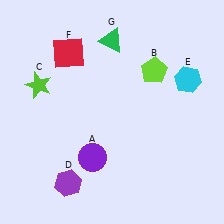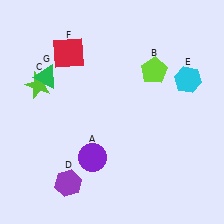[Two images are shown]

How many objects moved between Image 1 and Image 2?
1 object moved between the two images.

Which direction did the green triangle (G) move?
The green triangle (G) moved left.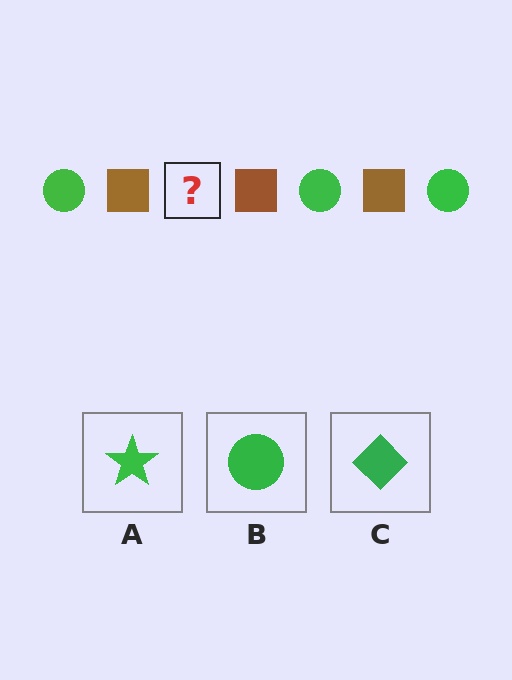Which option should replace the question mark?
Option B.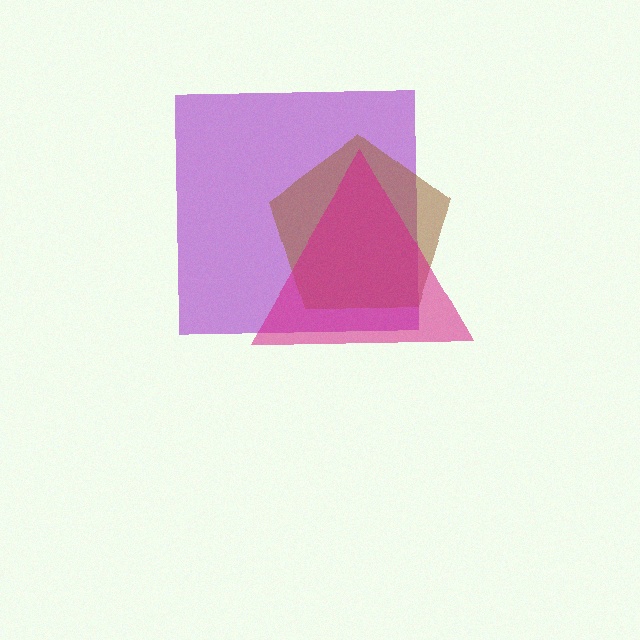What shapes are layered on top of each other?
The layered shapes are: a purple square, a brown pentagon, a magenta triangle.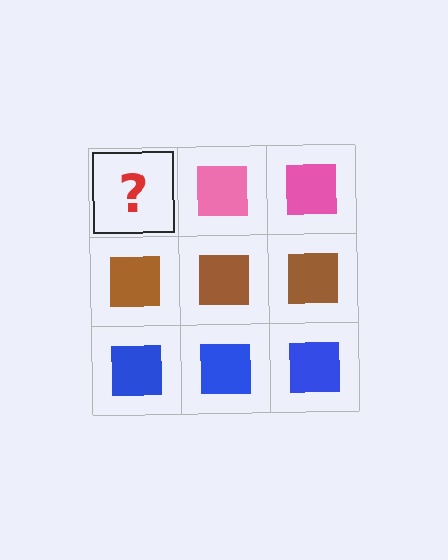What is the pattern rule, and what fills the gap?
The rule is that each row has a consistent color. The gap should be filled with a pink square.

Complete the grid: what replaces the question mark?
The question mark should be replaced with a pink square.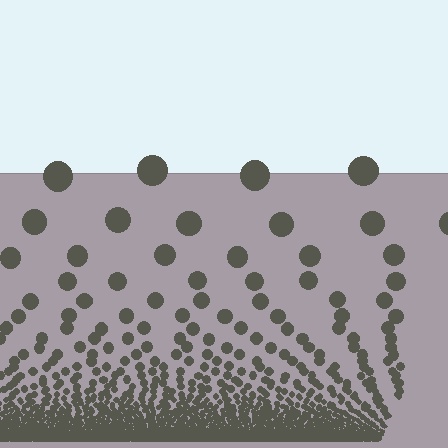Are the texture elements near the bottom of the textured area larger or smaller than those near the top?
Smaller. The gradient is inverted — elements near the bottom are smaller and denser.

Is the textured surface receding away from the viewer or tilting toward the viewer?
The surface appears to tilt toward the viewer. Texture elements get larger and sparser toward the top.